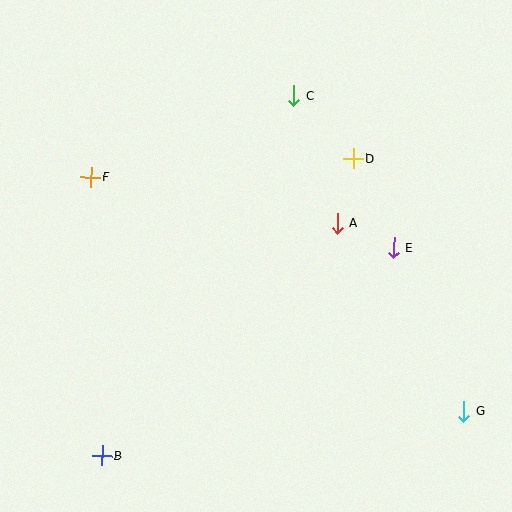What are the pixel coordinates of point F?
Point F is at (91, 177).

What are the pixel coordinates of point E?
Point E is at (394, 248).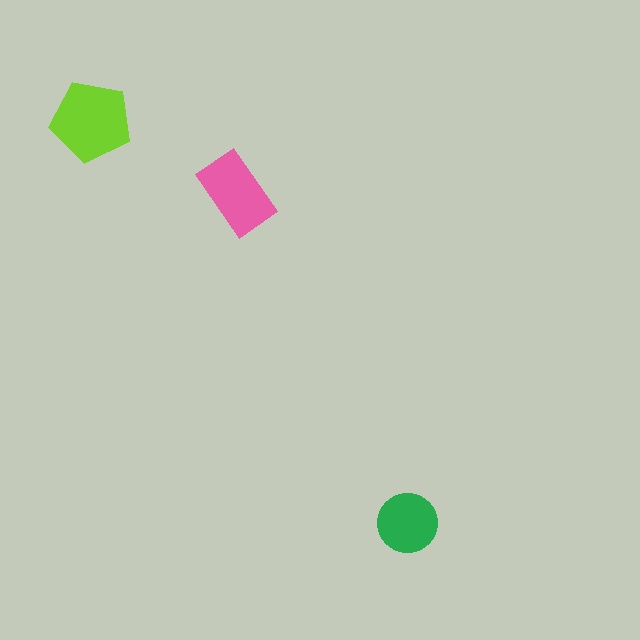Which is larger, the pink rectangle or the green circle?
The pink rectangle.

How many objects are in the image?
There are 3 objects in the image.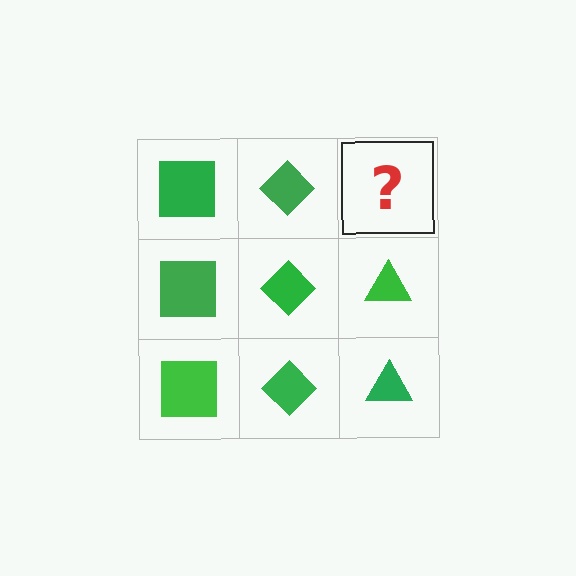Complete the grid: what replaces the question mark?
The question mark should be replaced with a green triangle.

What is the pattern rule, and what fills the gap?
The rule is that each column has a consistent shape. The gap should be filled with a green triangle.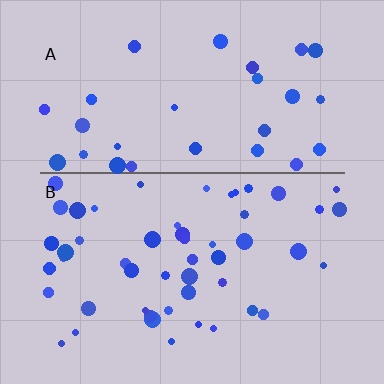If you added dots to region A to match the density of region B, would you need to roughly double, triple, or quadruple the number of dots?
Approximately double.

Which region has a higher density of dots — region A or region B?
B (the bottom).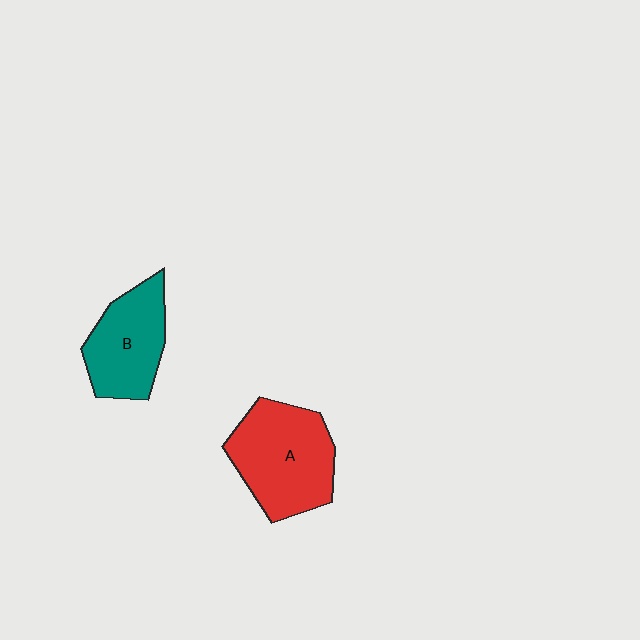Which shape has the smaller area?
Shape B (teal).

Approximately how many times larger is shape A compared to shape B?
Approximately 1.3 times.